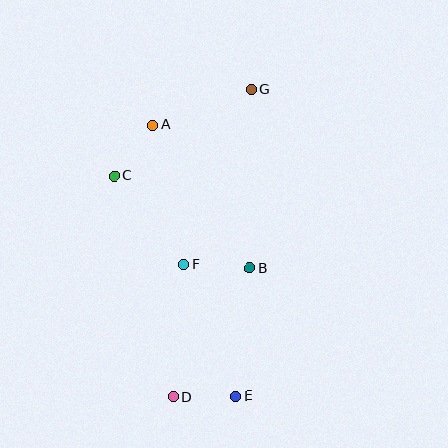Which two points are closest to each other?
Points D and E are closest to each other.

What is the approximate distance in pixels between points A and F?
The distance between A and F is approximately 143 pixels.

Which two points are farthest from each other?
Points D and G are farthest from each other.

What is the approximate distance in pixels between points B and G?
The distance between B and G is approximately 178 pixels.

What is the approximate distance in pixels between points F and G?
The distance between F and G is approximately 187 pixels.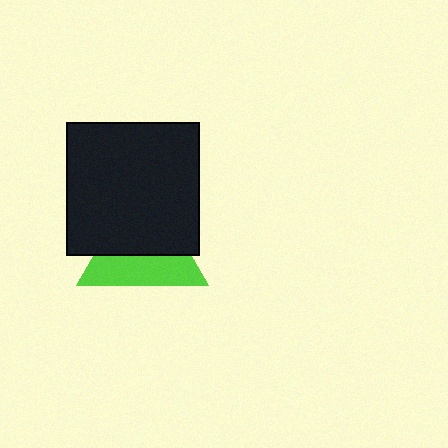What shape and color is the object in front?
The object in front is a black square.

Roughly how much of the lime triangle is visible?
About half of it is visible (roughly 45%).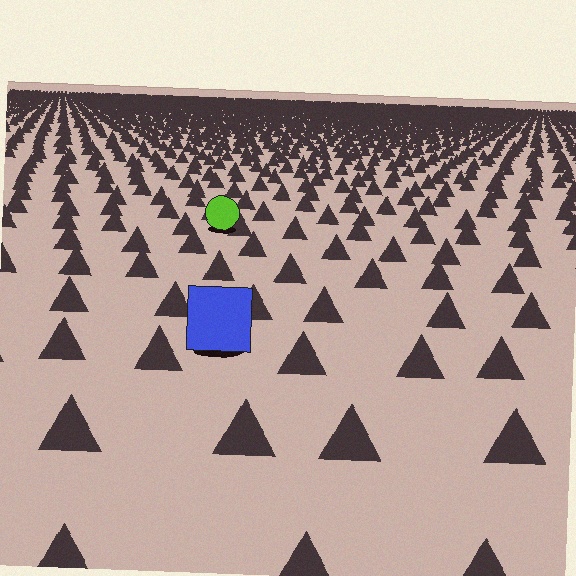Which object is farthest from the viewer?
The lime circle is farthest from the viewer. It appears smaller and the ground texture around it is denser.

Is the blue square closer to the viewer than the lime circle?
Yes. The blue square is closer — you can tell from the texture gradient: the ground texture is coarser near it.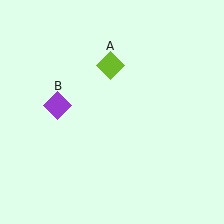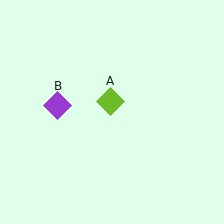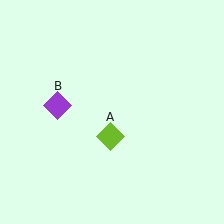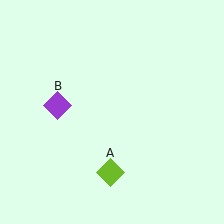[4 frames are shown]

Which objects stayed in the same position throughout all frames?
Purple diamond (object B) remained stationary.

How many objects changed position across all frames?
1 object changed position: lime diamond (object A).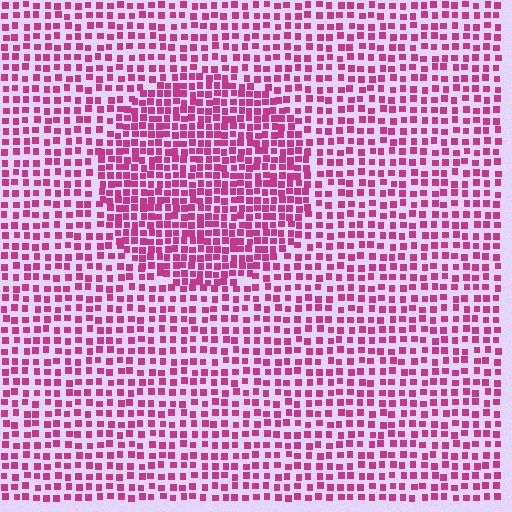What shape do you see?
I see a circle.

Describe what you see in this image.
The image contains small magenta elements arranged at two different densities. A circle-shaped region is visible where the elements are more densely packed than the surrounding area.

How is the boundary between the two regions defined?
The boundary is defined by a change in element density (approximately 1.6x ratio). All elements are the same color, size, and shape.